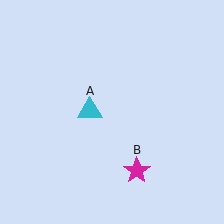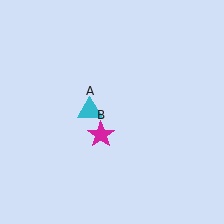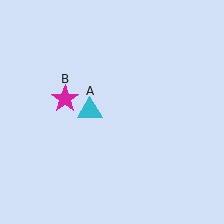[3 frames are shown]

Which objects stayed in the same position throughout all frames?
Cyan triangle (object A) remained stationary.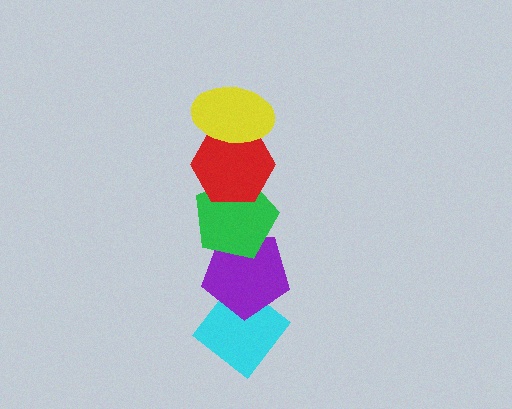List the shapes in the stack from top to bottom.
From top to bottom: the yellow ellipse, the red hexagon, the green pentagon, the purple pentagon, the cyan diamond.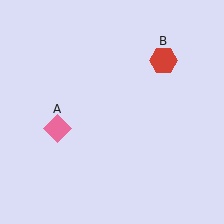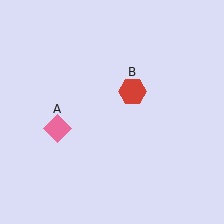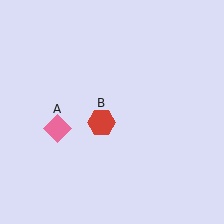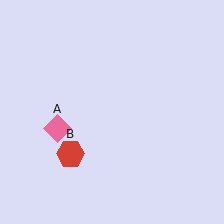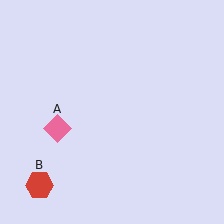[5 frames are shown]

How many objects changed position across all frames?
1 object changed position: red hexagon (object B).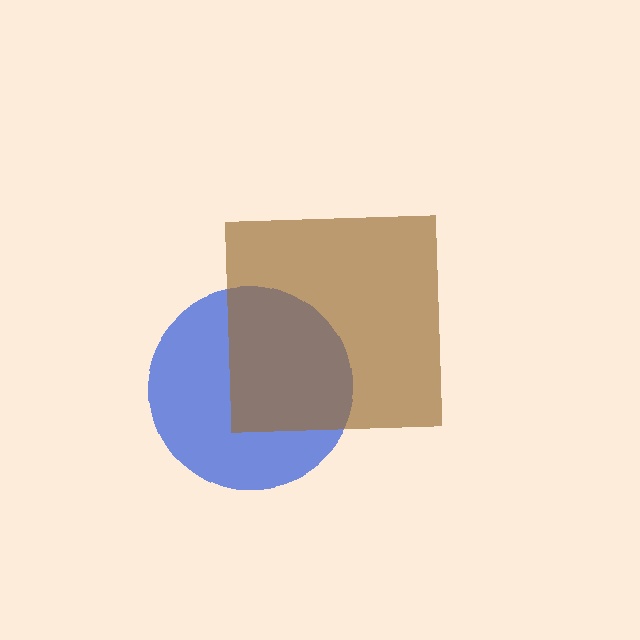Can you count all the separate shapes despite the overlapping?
Yes, there are 2 separate shapes.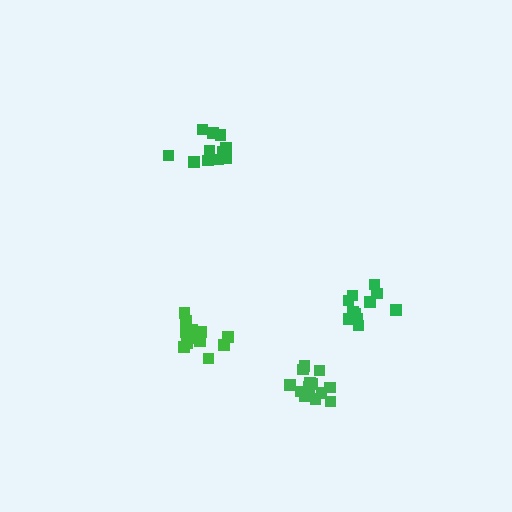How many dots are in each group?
Group 1: 11 dots, Group 2: 13 dots, Group 3: 14 dots, Group 4: 11 dots (49 total).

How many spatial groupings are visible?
There are 4 spatial groupings.